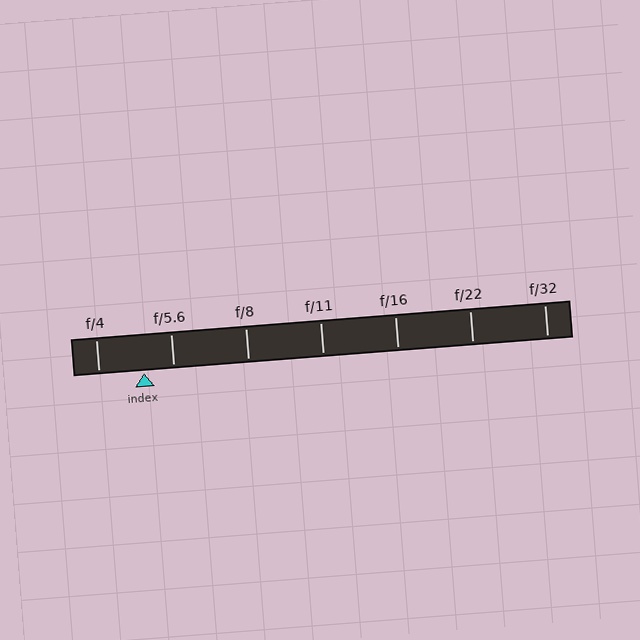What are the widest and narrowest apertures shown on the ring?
The widest aperture shown is f/4 and the narrowest is f/32.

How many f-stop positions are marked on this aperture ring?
There are 7 f-stop positions marked.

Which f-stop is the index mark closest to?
The index mark is closest to f/5.6.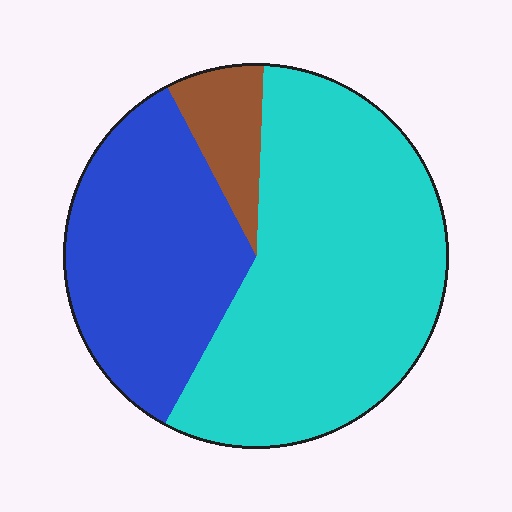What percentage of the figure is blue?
Blue covers around 35% of the figure.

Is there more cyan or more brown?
Cyan.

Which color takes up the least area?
Brown, at roughly 10%.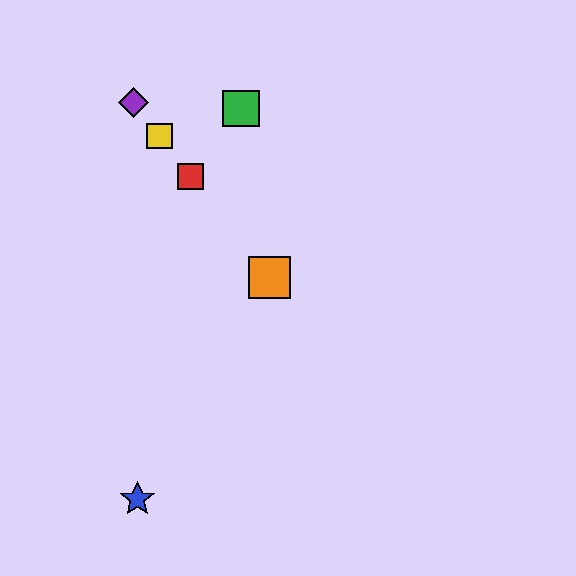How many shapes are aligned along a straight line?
4 shapes (the red square, the yellow square, the purple diamond, the orange square) are aligned along a straight line.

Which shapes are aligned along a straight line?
The red square, the yellow square, the purple diamond, the orange square are aligned along a straight line.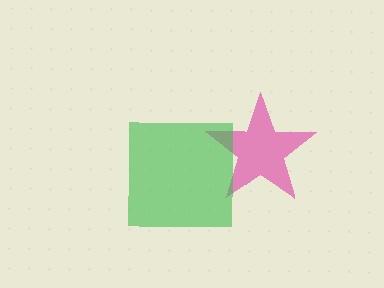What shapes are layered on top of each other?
The layered shapes are: a pink star, a green square.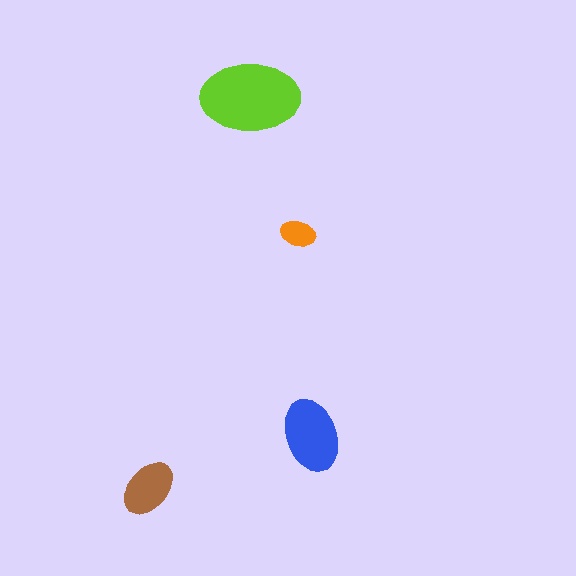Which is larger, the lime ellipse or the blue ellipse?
The lime one.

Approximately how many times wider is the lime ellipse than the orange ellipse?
About 3 times wider.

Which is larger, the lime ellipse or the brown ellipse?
The lime one.